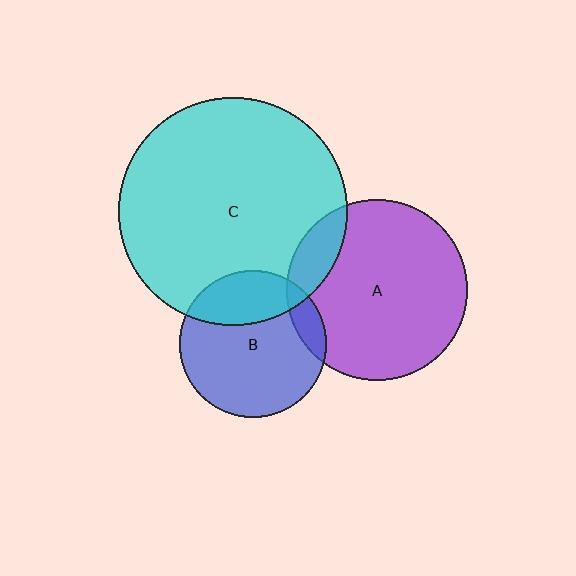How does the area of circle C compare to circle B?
Approximately 2.4 times.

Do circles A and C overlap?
Yes.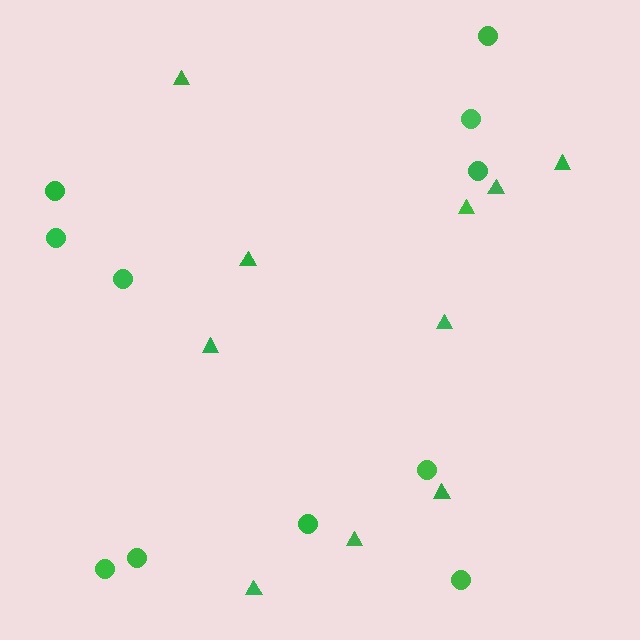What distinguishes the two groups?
There are 2 groups: one group of circles (11) and one group of triangles (10).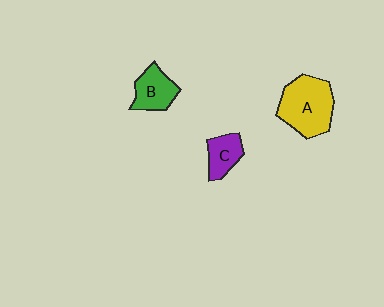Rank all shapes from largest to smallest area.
From largest to smallest: A (yellow), B (green), C (purple).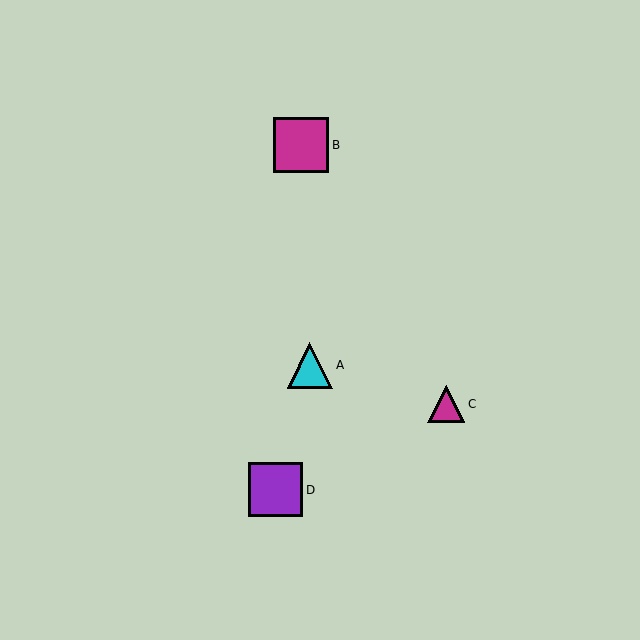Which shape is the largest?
The magenta square (labeled B) is the largest.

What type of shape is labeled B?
Shape B is a magenta square.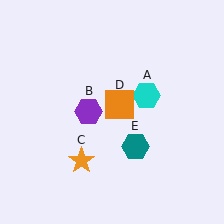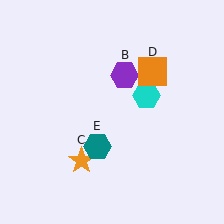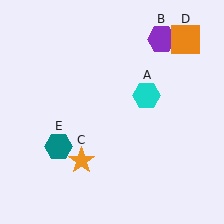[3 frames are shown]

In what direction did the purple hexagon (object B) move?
The purple hexagon (object B) moved up and to the right.